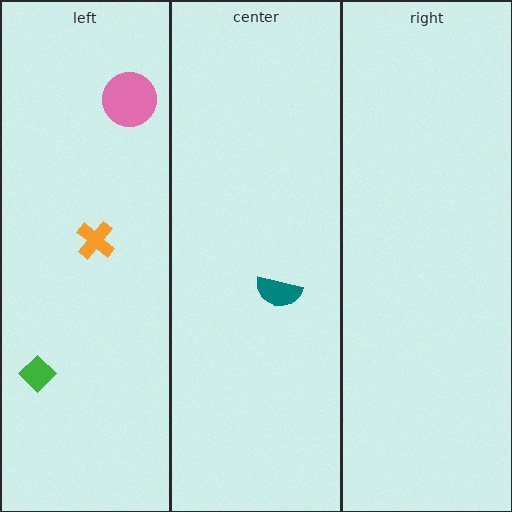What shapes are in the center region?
The teal semicircle.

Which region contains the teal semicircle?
The center region.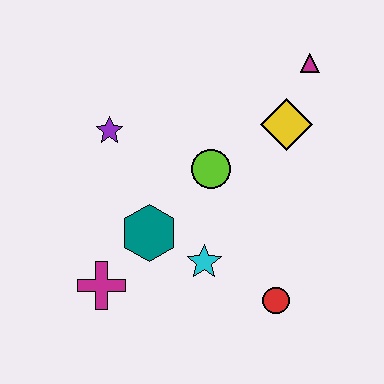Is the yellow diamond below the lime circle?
No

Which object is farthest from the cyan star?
The magenta triangle is farthest from the cyan star.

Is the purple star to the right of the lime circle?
No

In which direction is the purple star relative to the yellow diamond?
The purple star is to the left of the yellow diamond.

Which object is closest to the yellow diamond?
The magenta triangle is closest to the yellow diamond.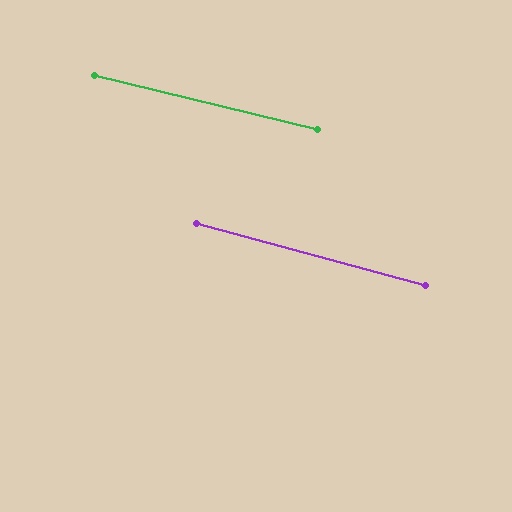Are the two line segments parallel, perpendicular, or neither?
Parallel — their directions differ by only 1.5°.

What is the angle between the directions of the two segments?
Approximately 1 degree.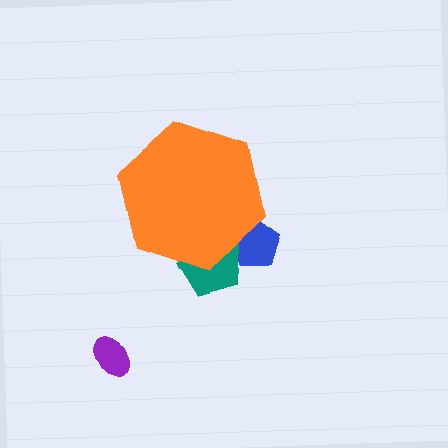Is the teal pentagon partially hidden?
Yes, the teal pentagon is partially hidden behind the orange hexagon.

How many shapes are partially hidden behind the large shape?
2 shapes are partially hidden.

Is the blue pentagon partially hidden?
Yes, the blue pentagon is partially hidden behind the orange hexagon.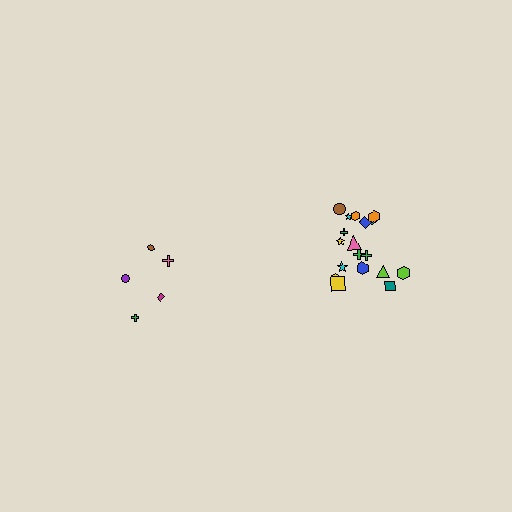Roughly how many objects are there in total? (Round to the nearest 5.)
Roughly 25 objects in total.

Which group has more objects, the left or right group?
The right group.